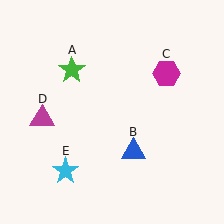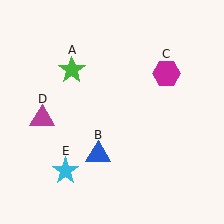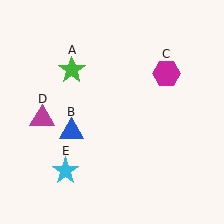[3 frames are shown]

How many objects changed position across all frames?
1 object changed position: blue triangle (object B).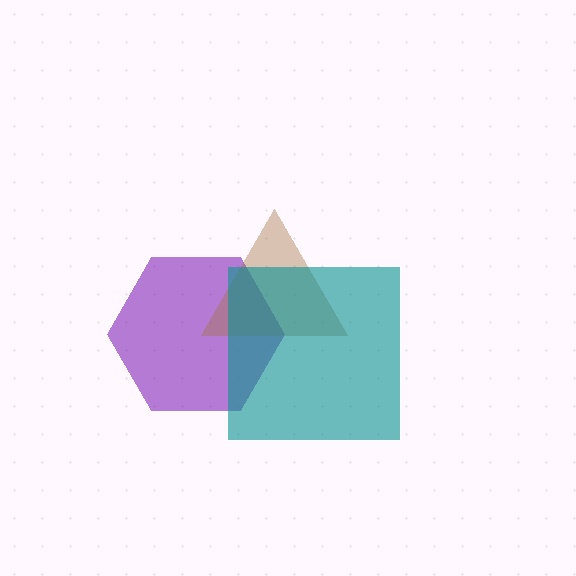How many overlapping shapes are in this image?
There are 3 overlapping shapes in the image.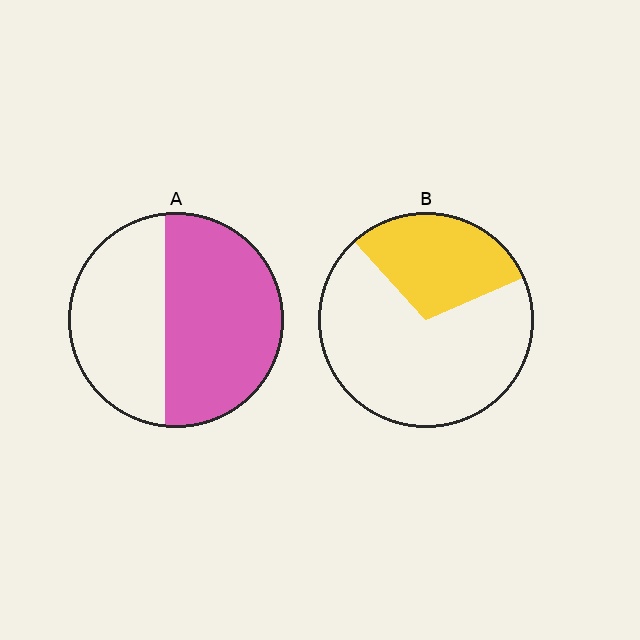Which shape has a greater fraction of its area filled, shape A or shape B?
Shape A.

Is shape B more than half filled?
No.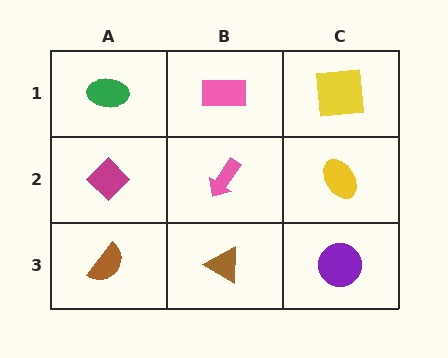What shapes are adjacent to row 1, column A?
A magenta diamond (row 2, column A), a pink rectangle (row 1, column B).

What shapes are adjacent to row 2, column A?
A green ellipse (row 1, column A), a brown semicircle (row 3, column A), a pink arrow (row 2, column B).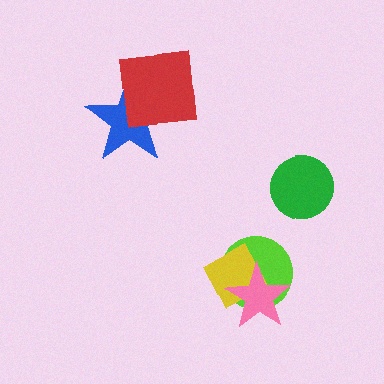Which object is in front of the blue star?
The red square is in front of the blue star.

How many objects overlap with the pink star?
2 objects overlap with the pink star.